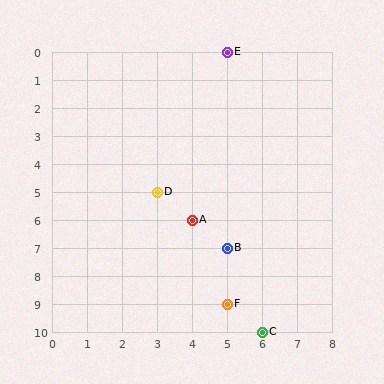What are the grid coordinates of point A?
Point A is at grid coordinates (4, 6).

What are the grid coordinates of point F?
Point F is at grid coordinates (5, 9).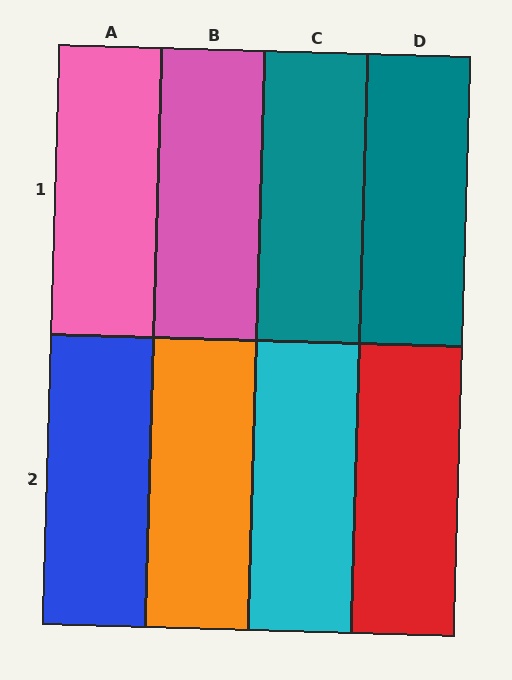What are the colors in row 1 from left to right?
Pink, pink, teal, teal.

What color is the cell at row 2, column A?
Blue.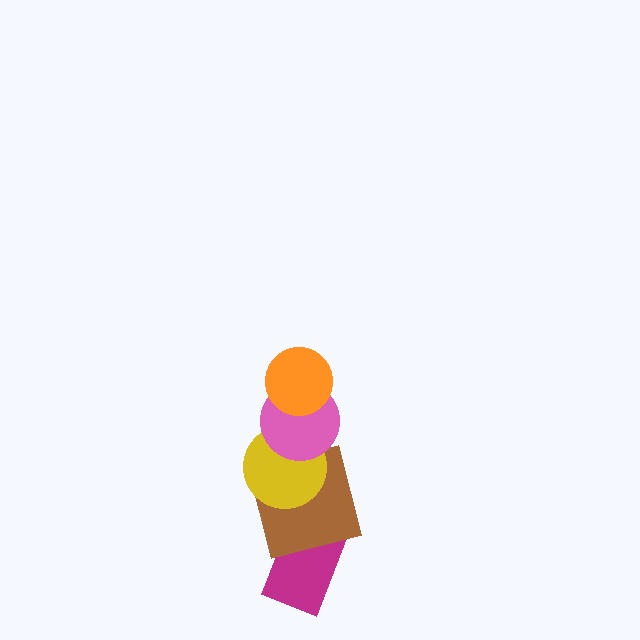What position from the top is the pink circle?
The pink circle is 2nd from the top.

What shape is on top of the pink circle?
The orange circle is on top of the pink circle.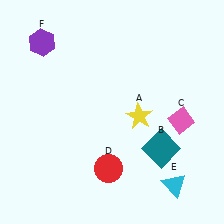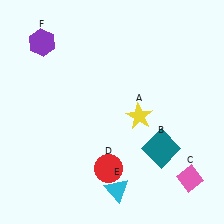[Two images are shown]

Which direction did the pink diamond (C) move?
The pink diamond (C) moved down.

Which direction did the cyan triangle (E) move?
The cyan triangle (E) moved left.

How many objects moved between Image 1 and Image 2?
2 objects moved between the two images.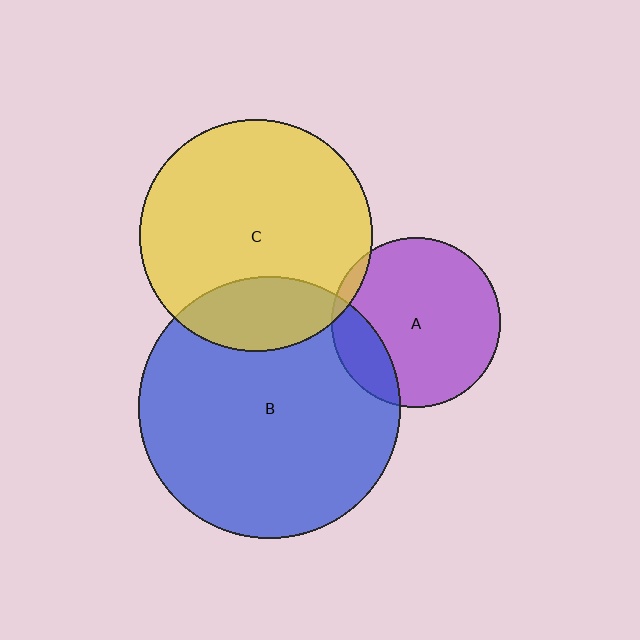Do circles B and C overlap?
Yes.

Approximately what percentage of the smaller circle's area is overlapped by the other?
Approximately 20%.